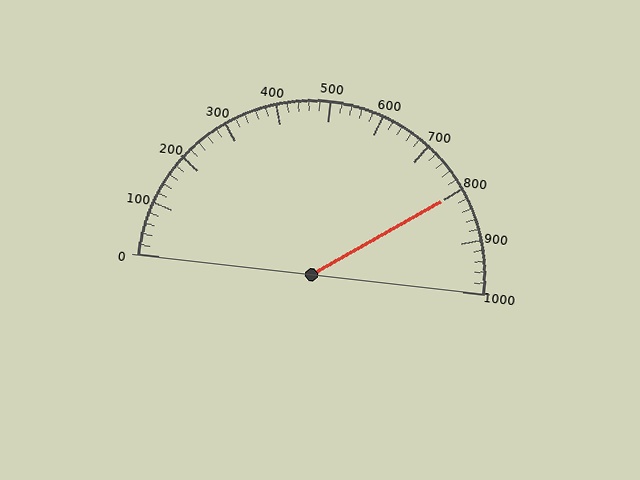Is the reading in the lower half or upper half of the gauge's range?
The reading is in the upper half of the range (0 to 1000).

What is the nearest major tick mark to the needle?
The nearest major tick mark is 800.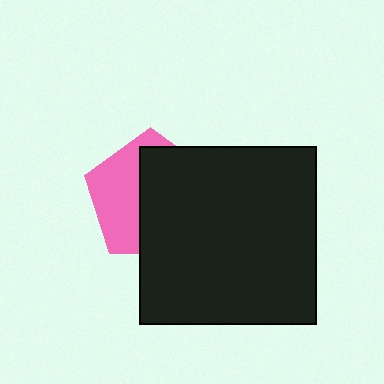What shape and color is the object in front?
The object in front is a black square.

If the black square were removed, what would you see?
You would see the complete pink pentagon.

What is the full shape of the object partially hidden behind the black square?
The partially hidden object is a pink pentagon.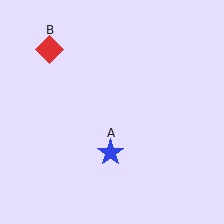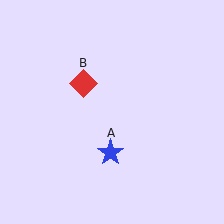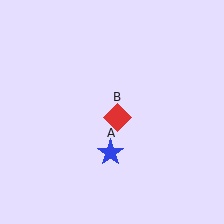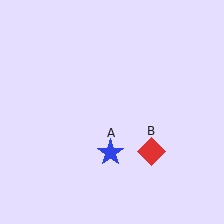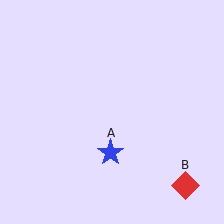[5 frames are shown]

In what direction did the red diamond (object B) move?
The red diamond (object B) moved down and to the right.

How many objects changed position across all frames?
1 object changed position: red diamond (object B).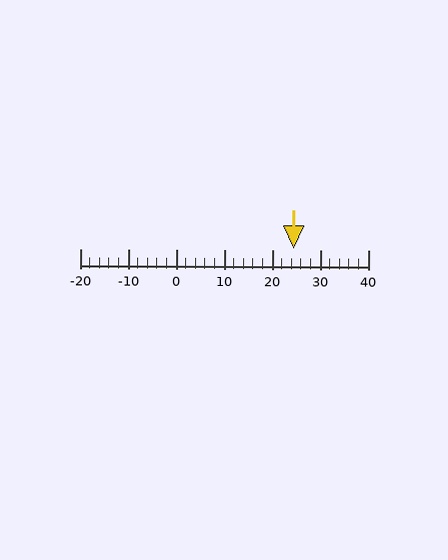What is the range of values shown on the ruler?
The ruler shows values from -20 to 40.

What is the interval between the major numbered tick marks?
The major tick marks are spaced 10 units apart.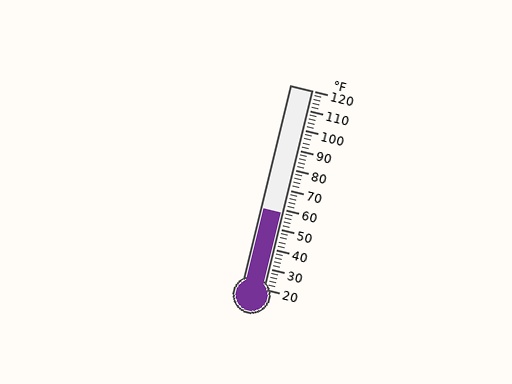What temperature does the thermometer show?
The thermometer shows approximately 58°F.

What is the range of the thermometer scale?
The thermometer scale ranges from 20°F to 120°F.